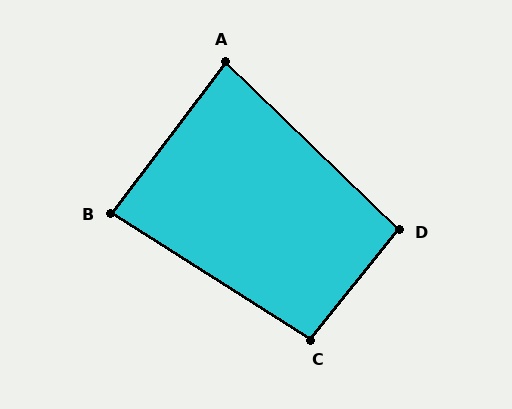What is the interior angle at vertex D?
Approximately 95 degrees (approximately right).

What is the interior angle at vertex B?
Approximately 85 degrees (approximately right).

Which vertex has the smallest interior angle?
A, at approximately 83 degrees.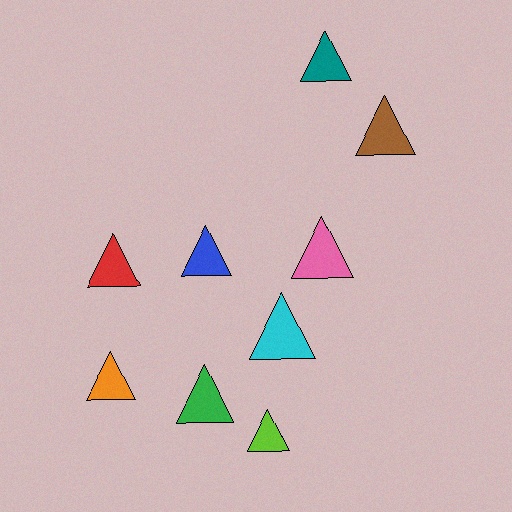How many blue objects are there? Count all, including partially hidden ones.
There is 1 blue object.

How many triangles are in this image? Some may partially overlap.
There are 9 triangles.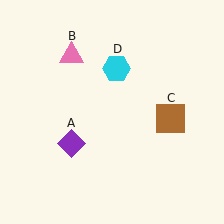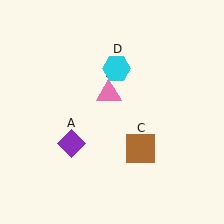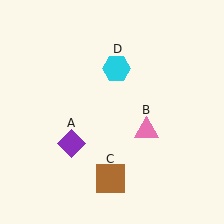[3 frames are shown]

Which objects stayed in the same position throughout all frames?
Purple diamond (object A) and cyan hexagon (object D) remained stationary.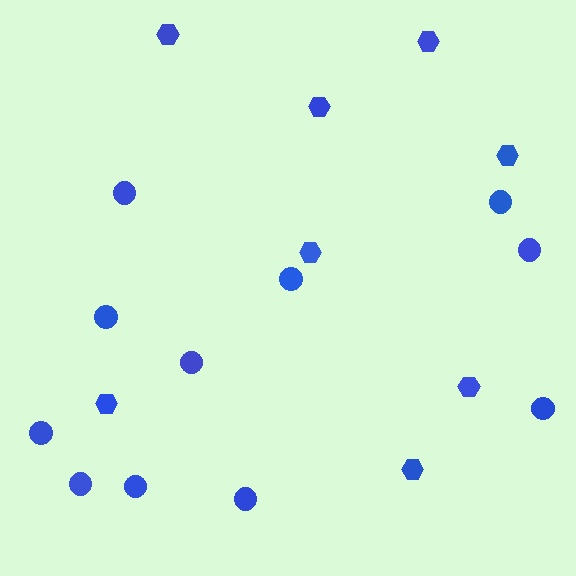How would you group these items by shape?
There are 2 groups: one group of hexagons (8) and one group of circles (11).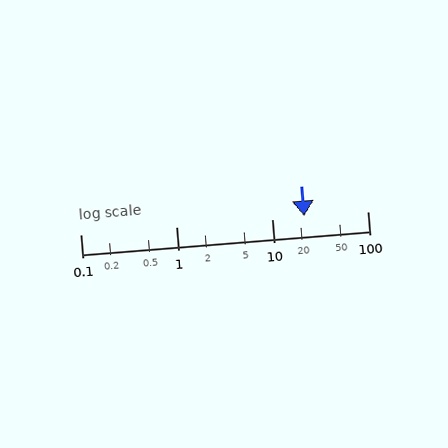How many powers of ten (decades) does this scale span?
The scale spans 3 decades, from 0.1 to 100.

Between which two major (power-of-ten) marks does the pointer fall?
The pointer is between 10 and 100.